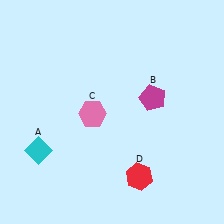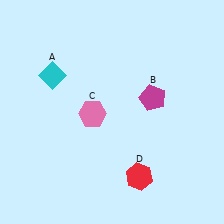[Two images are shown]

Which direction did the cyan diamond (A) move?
The cyan diamond (A) moved up.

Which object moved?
The cyan diamond (A) moved up.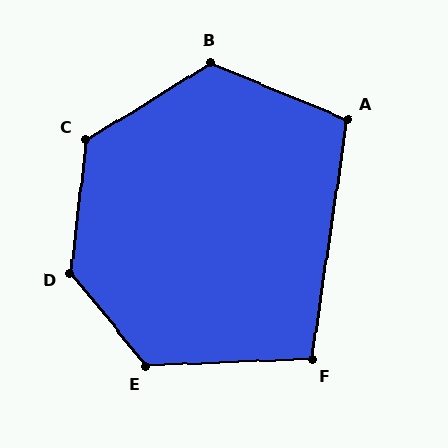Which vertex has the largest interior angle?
D, at approximately 134 degrees.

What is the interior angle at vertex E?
Approximately 127 degrees (obtuse).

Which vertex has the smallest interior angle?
F, at approximately 100 degrees.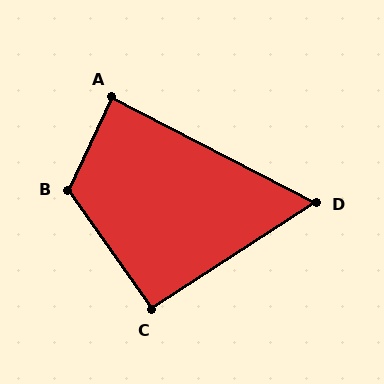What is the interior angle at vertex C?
Approximately 92 degrees (approximately right).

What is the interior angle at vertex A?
Approximately 88 degrees (approximately right).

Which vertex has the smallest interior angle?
D, at approximately 61 degrees.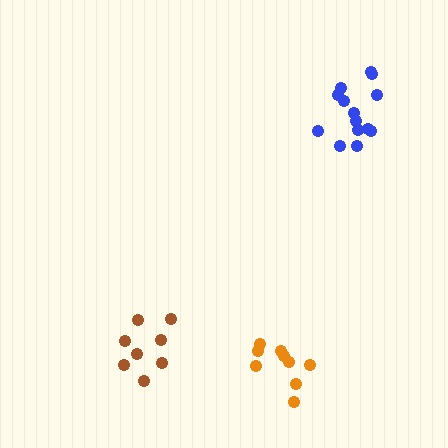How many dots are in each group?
Group 1: 8 dots, Group 2: 14 dots, Group 3: 9 dots (31 total).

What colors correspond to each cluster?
The clusters are colored: brown, blue, orange.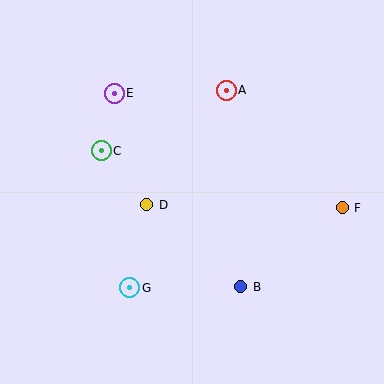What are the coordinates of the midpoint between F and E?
The midpoint between F and E is at (228, 151).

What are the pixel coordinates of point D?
Point D is at (147, 205).